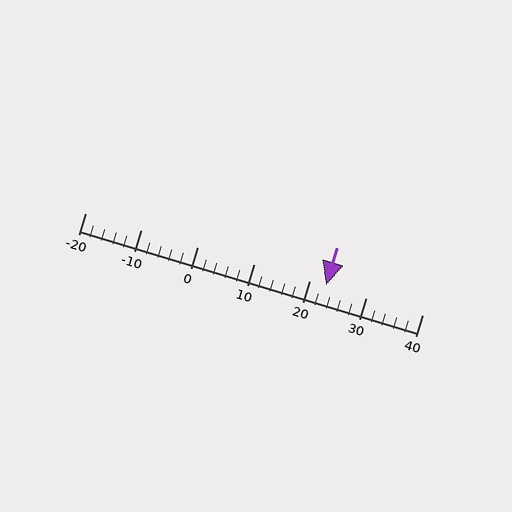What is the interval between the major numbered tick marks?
The major tick marks are spaced 10 units apart.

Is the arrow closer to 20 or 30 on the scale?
The arrow is closer to 20.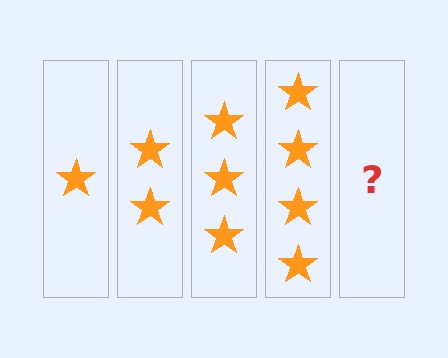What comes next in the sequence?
The next element should be 5 stars.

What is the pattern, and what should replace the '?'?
The pattern is that each step adds one more star. The '?' should be 5 stars.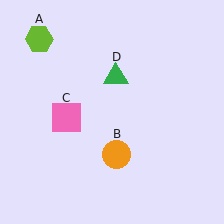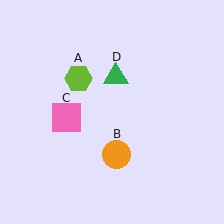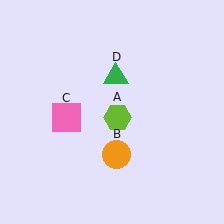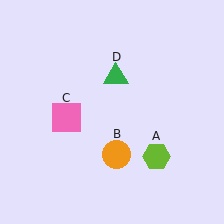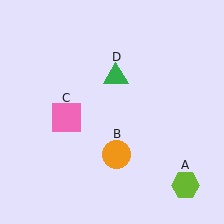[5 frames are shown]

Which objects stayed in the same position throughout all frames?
Orange circle (object B) and pink square (object C) and green triangle (object D) remained stationary.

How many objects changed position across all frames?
1 object changed position: lime hexagon (object A).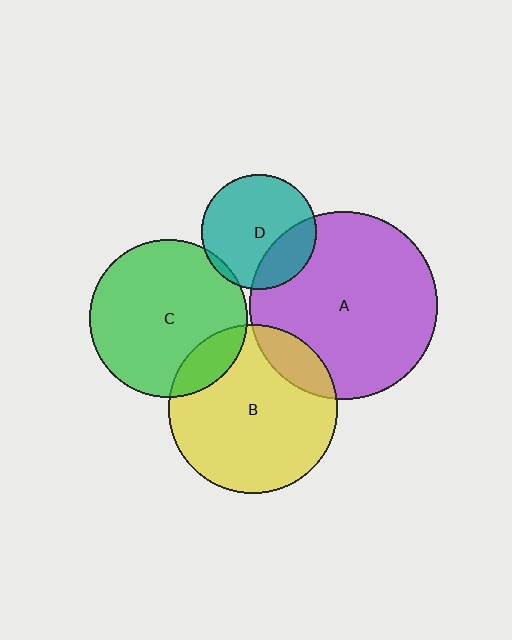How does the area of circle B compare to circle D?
Approximately 2.2 times.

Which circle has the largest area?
Circle A (purple).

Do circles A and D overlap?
Yes.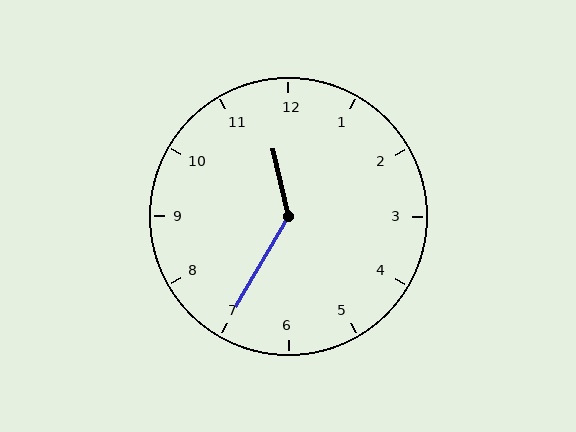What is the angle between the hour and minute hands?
Approximately 138 degrees.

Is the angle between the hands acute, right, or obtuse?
It is obtuse.